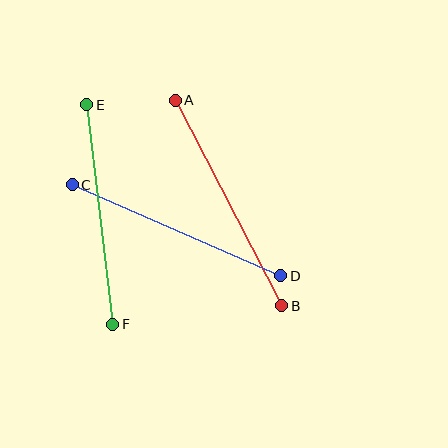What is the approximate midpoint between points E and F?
The midpoint is at approximately (100, 214) pixels.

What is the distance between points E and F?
The distance is approximately 221 pixels.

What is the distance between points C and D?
The distance is approximately 228 pixels.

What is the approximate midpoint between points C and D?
The midpoint is at approximately (176, 230) pixels.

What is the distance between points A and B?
The distance is approximately 232 pixels.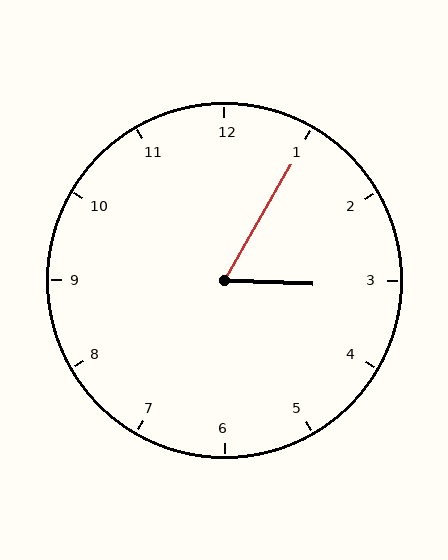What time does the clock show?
3:05.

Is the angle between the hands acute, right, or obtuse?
It is acute.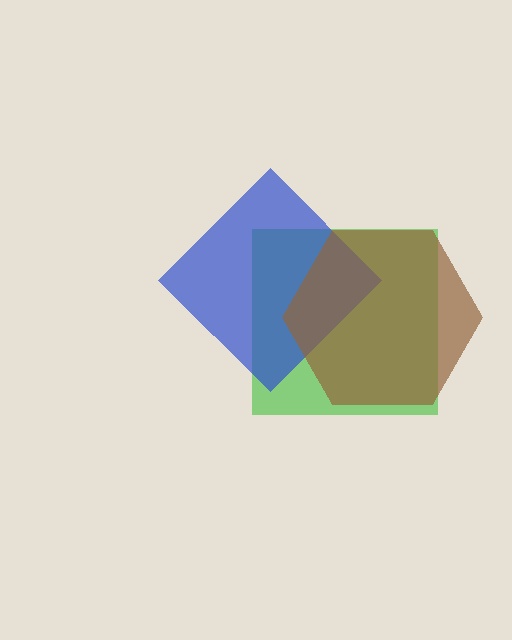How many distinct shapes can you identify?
There are 3 distinct shapes: a green square, a blue diamond, a brown hexagon.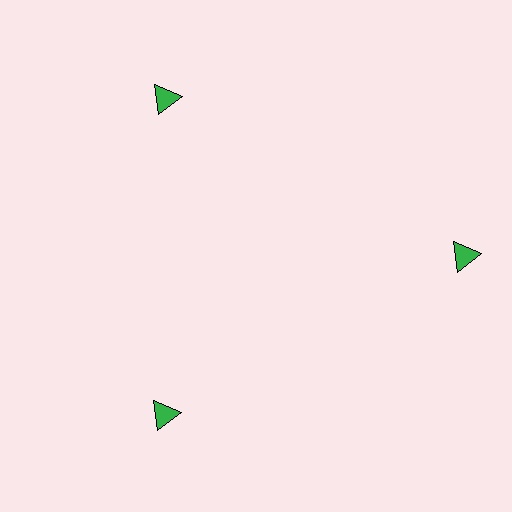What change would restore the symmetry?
The symmetry would be restored by moving it inward, back onto the ring so that all 3 triangles sit at equal angles and equal distance from the center.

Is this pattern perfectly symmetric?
No. The 3 green triangles are arranged in a ring, but one element near the 3 o'clock position is pushed outward from the center, breaking the 3-fold rotational symmetry.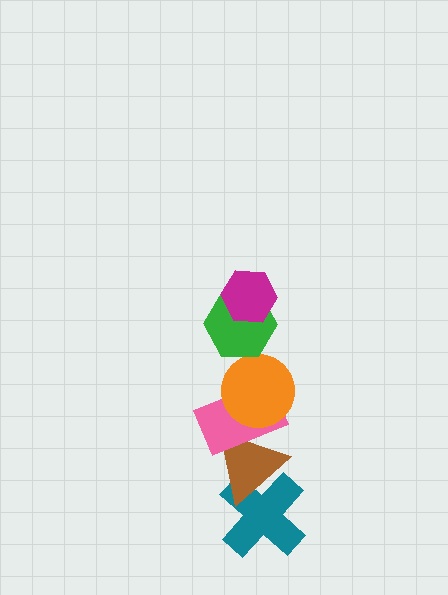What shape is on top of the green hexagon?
The magenta hexagon is on top of the green hexagon.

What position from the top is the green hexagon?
The green hexagon is 2nd from the top.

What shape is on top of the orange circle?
The green hexagon is on top of the orange circle.